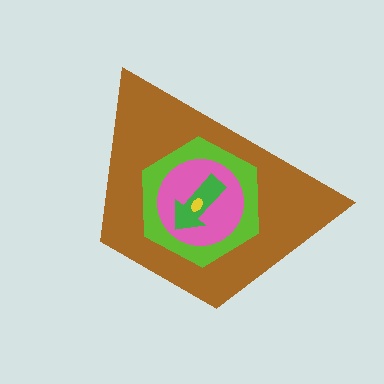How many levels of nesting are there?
5.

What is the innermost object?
The yellow ellipse.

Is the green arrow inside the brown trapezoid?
Yes.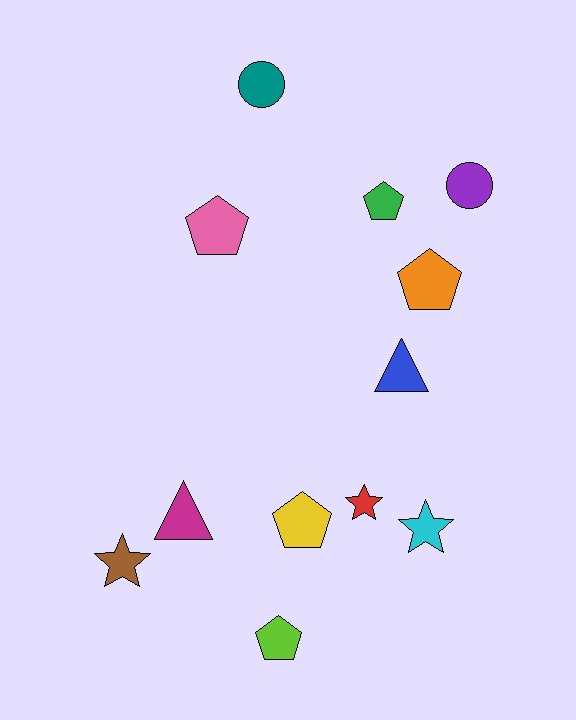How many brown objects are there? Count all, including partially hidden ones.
There is 1 brown object.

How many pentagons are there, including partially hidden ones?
There are 5 pentagons.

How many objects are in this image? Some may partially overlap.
There are 12 objects.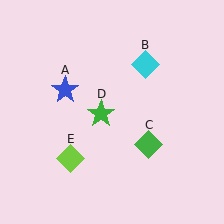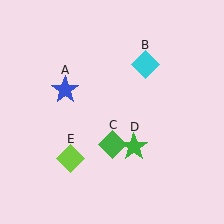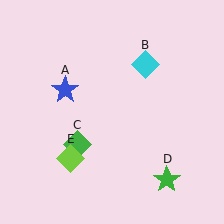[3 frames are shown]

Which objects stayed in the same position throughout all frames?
Blue star (object A) and cyan diamond (object B) and lime diamond (object E) remained stationary.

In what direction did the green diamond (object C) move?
The green diamond (object C) moved left.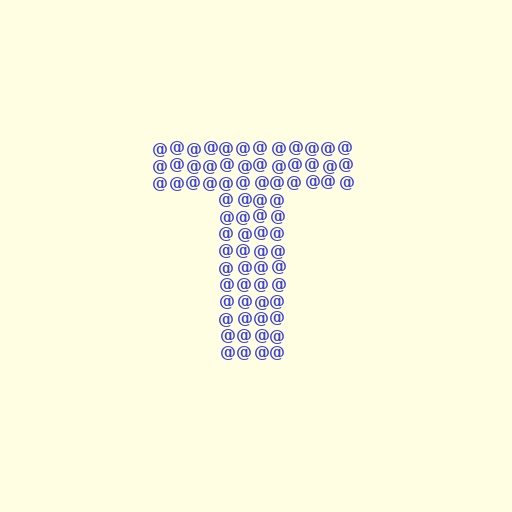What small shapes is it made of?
It is made of small at signs.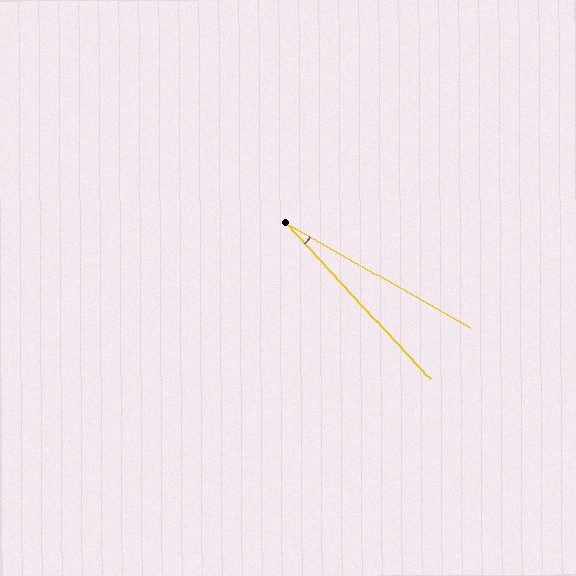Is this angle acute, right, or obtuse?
It is acute.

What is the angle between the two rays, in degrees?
Approximately 18 degrees.